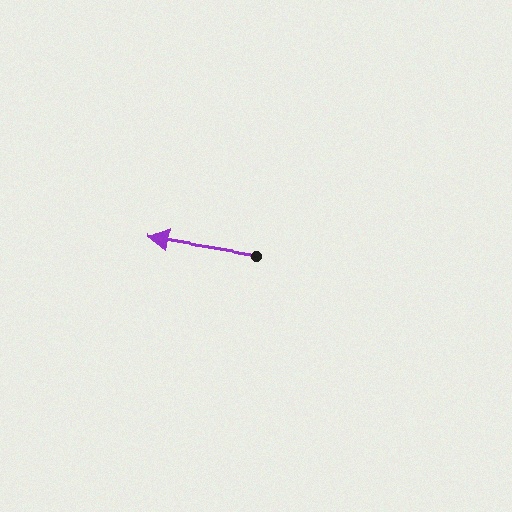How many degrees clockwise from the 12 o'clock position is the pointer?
Approximately 279 degrees.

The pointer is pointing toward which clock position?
Roughly 9 o'clock.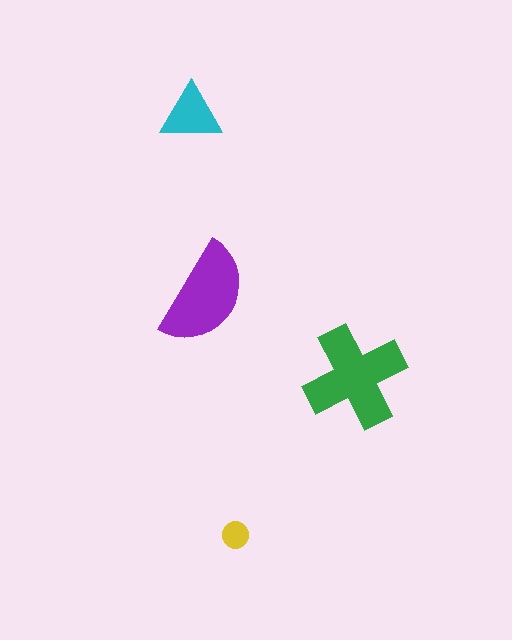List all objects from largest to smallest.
The green cross, the purple semicircle, the cyan triangle, the yellow circle.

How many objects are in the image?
There are 4 objects in the image.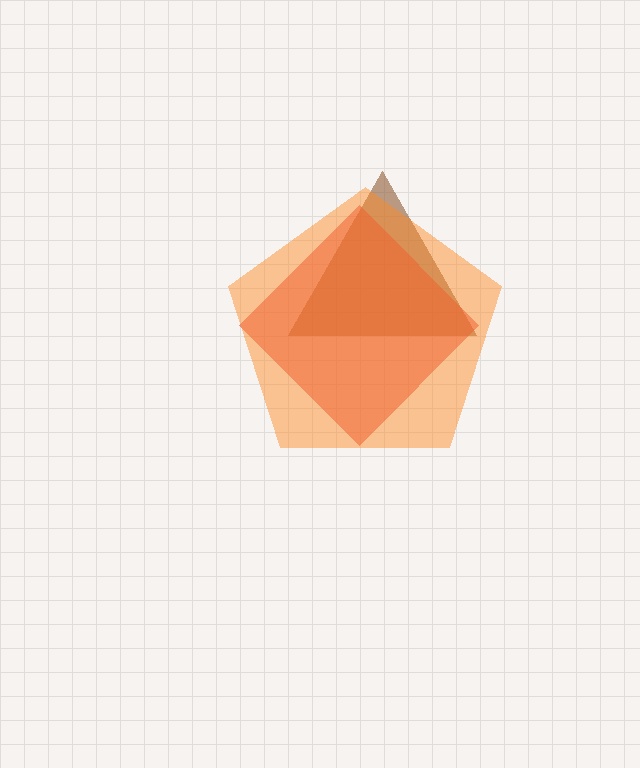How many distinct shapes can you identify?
There are 3 distinct shapes: a brown triangle, a red diamond, an orange pentagon.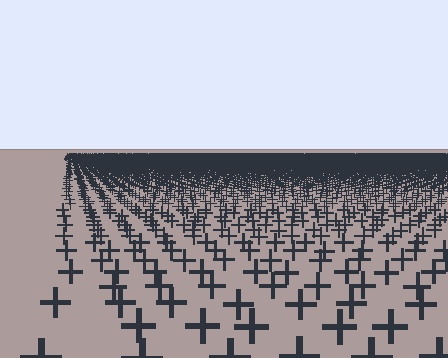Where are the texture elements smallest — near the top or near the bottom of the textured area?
Near the top.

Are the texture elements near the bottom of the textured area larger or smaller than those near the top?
Larger. Near the bottom, elements are closer to the viewer and appear at a bigger on-screen size.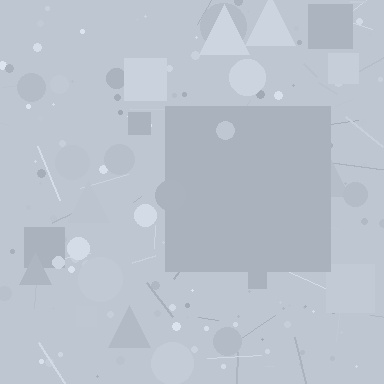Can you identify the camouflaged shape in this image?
The camouflaged shape is a square.